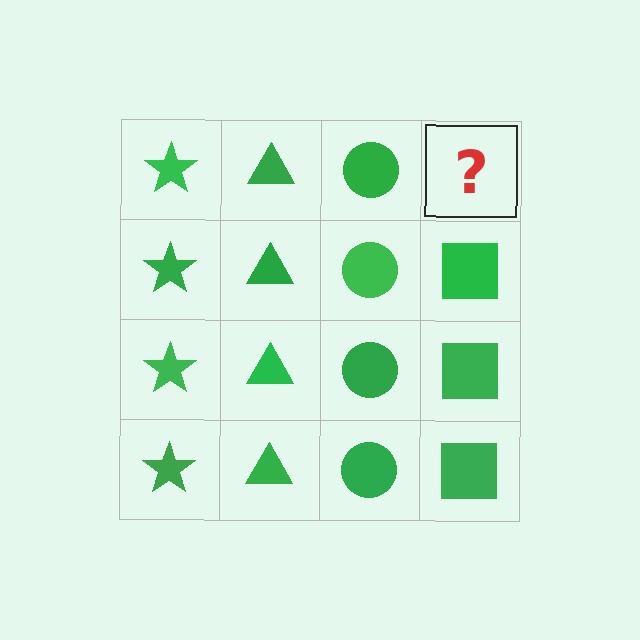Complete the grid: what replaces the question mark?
The question mark should be replaced with a green square.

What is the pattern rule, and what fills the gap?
The rule is that each column has a consistent shape. The gap should be filled with a green square.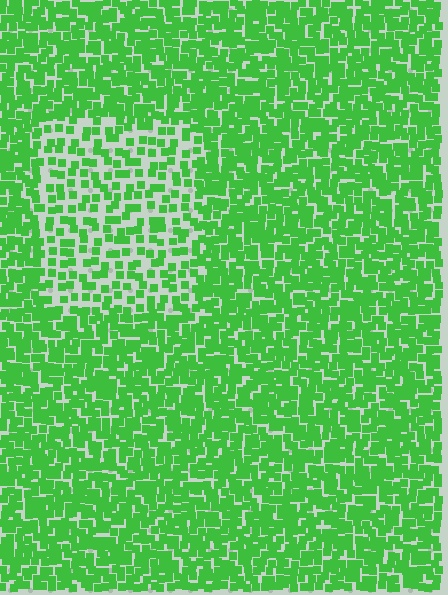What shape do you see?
I see a rectangle.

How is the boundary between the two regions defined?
The boundary is defined by a change in element density (approximately 2.0x ratio). All elements are the same color, size, and shape.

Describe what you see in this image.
The image contains small green elements arranged at two different densities. A rectangle-shaped region is visible where the elements are less densely packed than the surrounding area.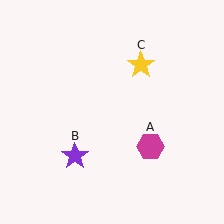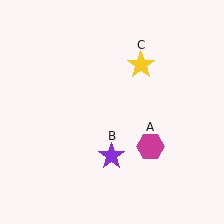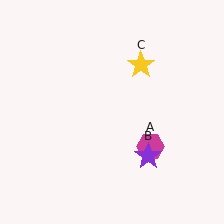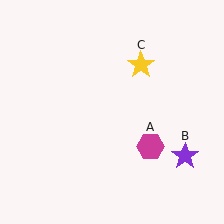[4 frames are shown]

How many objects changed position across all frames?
1 object changed position: purple star (object B).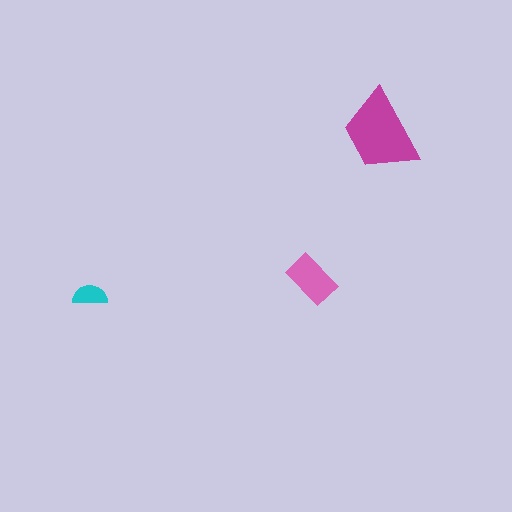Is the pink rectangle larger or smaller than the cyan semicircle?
Larger.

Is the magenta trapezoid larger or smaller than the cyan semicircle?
Larger.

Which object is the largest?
The magenta trapezoid.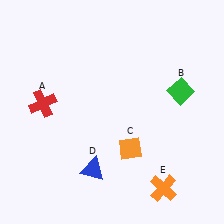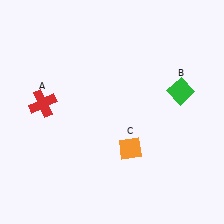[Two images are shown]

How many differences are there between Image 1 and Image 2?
There are 2 differences between the two images.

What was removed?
The blue triangle (D), the orange cross (E) were removed in Image 2.